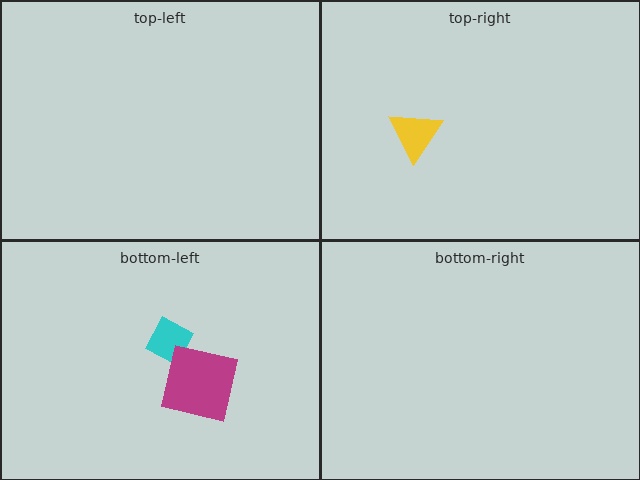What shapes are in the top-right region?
The yellow triangle.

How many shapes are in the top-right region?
1.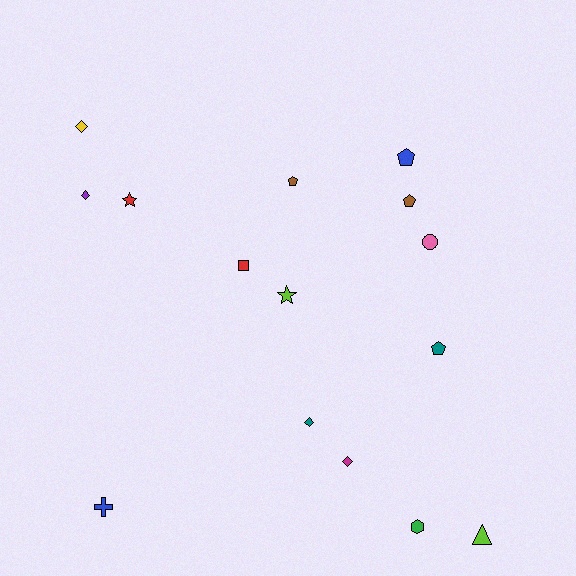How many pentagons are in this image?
There are 4 pentagons.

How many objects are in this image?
There are 15 objects.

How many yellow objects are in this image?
There is 1 yellow object.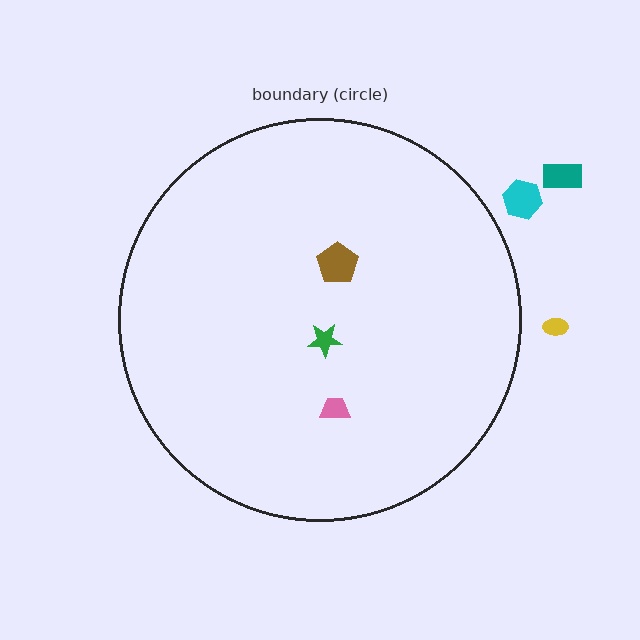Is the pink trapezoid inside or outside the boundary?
Inside.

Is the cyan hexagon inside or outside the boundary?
Outside.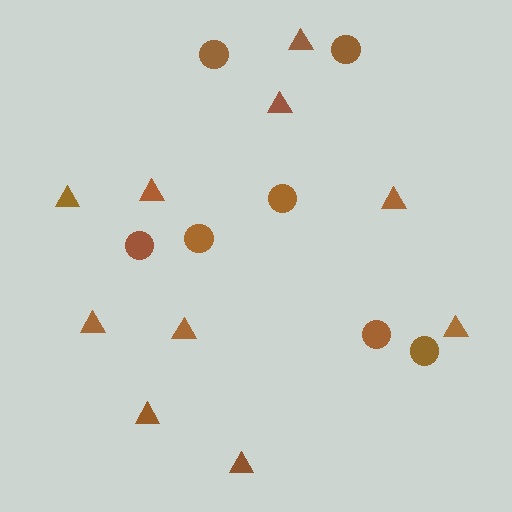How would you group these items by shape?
There are 2 groups: one group of circles (7) and one group of triangles (10).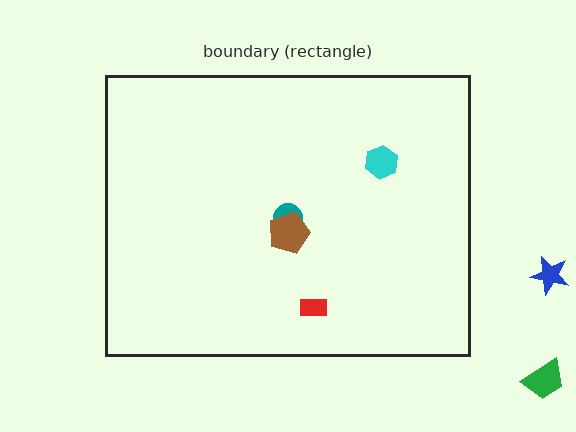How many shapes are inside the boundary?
4 inside, 2 outside.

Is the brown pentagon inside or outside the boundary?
Inside.